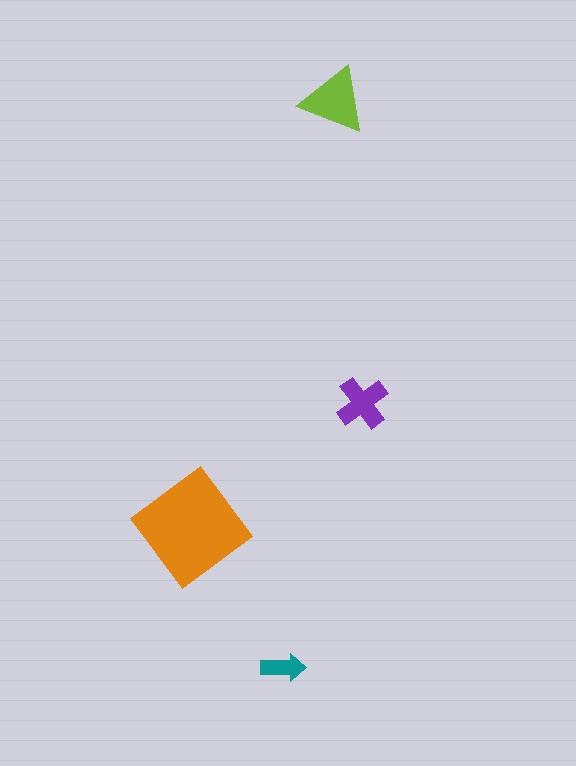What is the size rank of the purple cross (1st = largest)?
3rd.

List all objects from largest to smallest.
The orange diamond, the lime triangle, the purple cross, the teal arrow.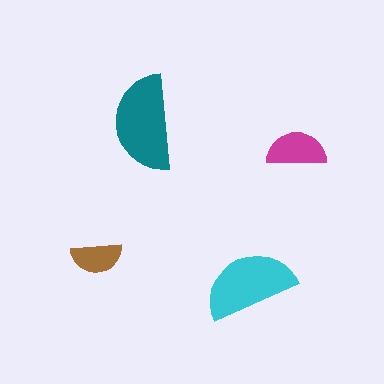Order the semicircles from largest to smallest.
the teal one, the cyan one, the magenta one, the brown one.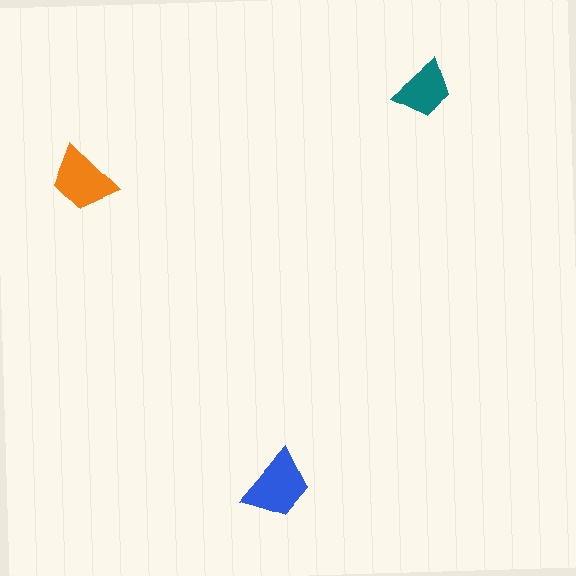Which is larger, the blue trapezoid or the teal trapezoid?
The blue one.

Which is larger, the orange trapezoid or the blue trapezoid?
The blue one.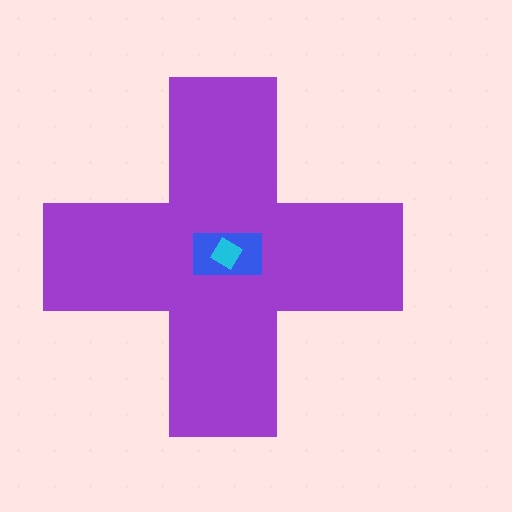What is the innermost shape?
The cyan diamond.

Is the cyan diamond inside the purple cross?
Yes.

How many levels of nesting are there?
3.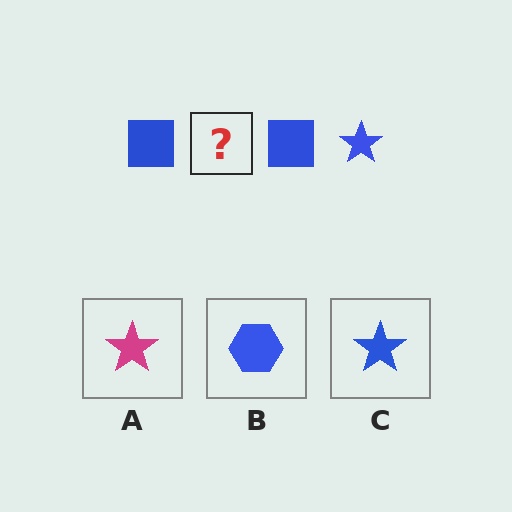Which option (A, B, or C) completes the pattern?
C.